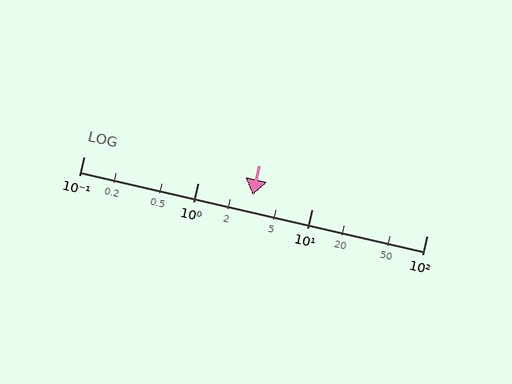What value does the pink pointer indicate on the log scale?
The pointer indicates approximately 3.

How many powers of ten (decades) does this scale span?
The scale spans 3 decades, from 0.1 to 100.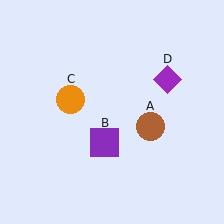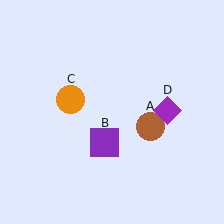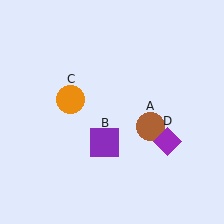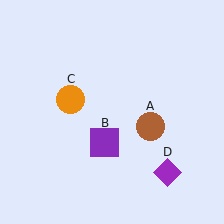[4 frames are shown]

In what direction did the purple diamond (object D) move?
The purple diamond (object D) moved down.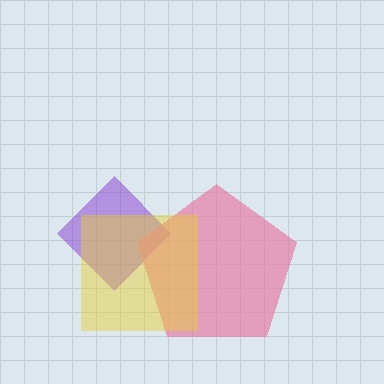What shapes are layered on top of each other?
The layered shapes are: a purple diamond, a pink pentagon, a yellow square.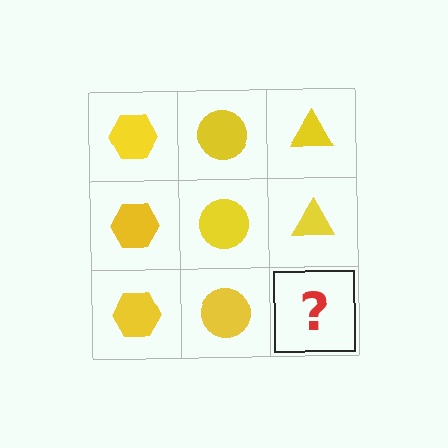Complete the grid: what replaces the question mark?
The question mark should be replaced with a yellow triangle.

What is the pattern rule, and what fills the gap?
The rule is that each column has a consistent shape. The gap should be filled with a yellow triangle.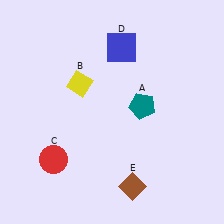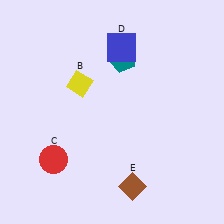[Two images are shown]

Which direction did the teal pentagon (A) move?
The teal pentagon (A) moved up.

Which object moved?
The teal pentagon (A) moved up.